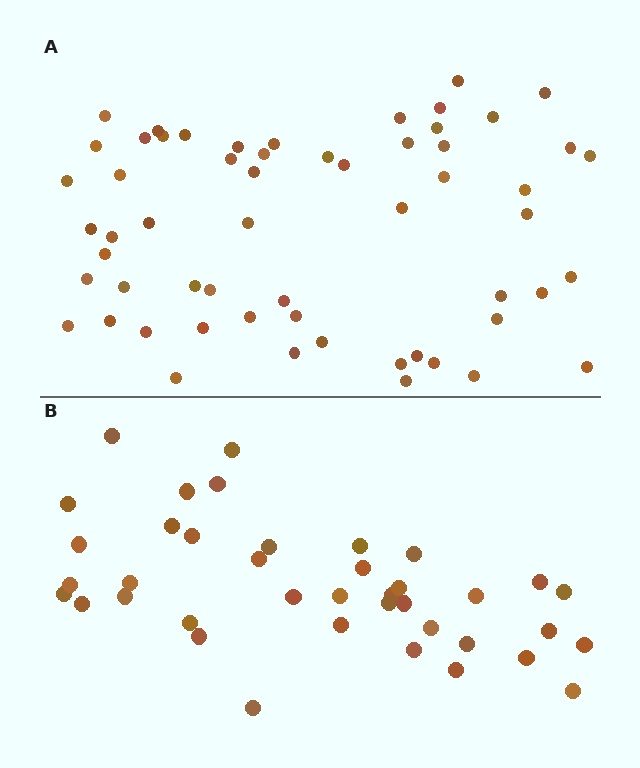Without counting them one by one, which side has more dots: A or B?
Region A (the top region) has more dots.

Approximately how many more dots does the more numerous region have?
Region A has approximately 20 more dots than region B.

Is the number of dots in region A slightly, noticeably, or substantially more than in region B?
Region A has substantially more. The ratio is roughly 1.5 to 1.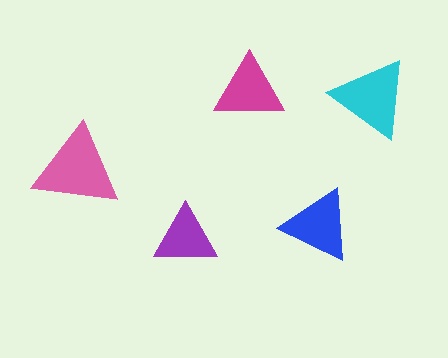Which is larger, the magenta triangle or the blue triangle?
The blue one.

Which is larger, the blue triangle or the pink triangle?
The pink one.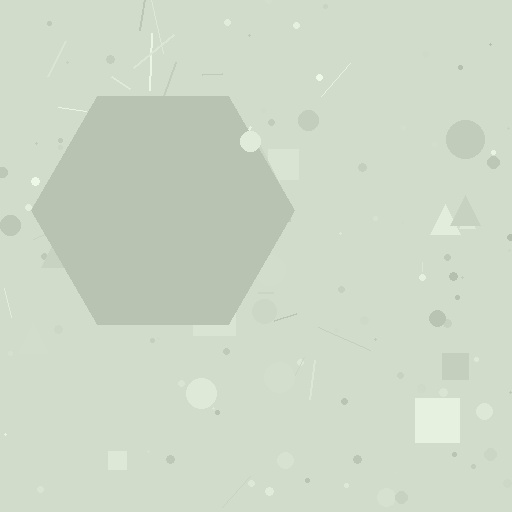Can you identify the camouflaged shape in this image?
The camouflaged shape is a hexagon.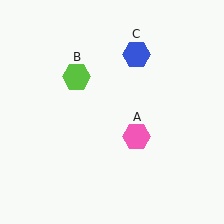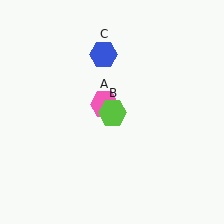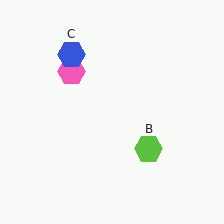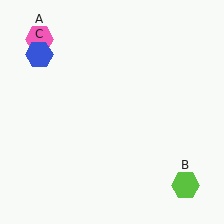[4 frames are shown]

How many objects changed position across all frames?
3 objects changed position: pink hexagon (object A), lime hexagon (object B), blue hexagon (object C).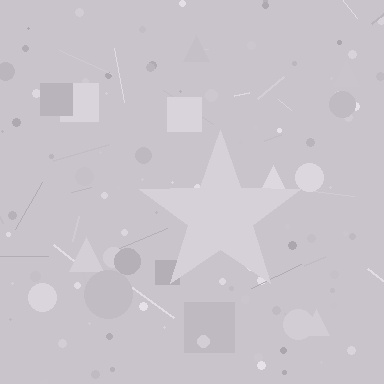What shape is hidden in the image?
A star is hidden in the image.